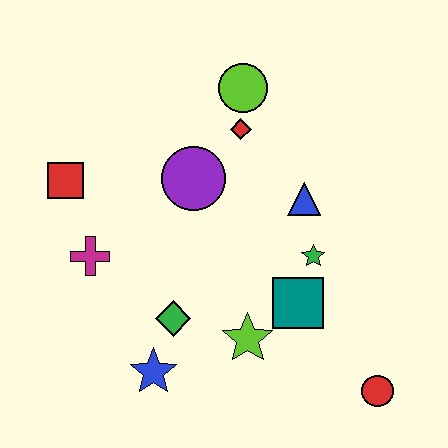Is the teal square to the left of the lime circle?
No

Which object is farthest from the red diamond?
The red circle is farthest from the red diamond.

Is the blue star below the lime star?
Yes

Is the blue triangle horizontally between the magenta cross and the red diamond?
No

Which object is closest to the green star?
The teal square is closest to the green star.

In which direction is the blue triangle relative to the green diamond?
The blue triangle is to the right of the green diamond.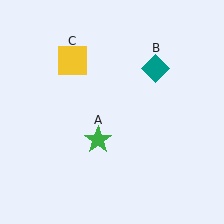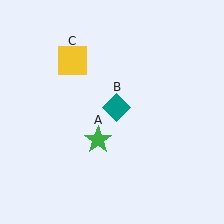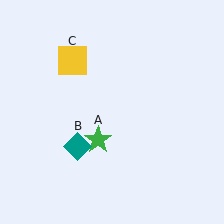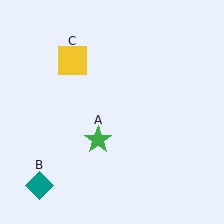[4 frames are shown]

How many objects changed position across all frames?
1 object changed position: teal diamond (object B).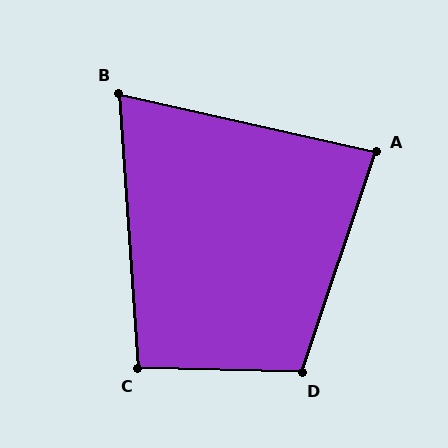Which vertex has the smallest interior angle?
B, at approximately 73 degrees.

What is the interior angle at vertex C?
Approximately 96 degrees (obtuse).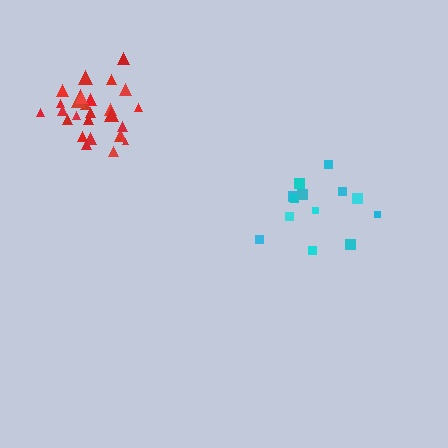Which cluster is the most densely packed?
Red.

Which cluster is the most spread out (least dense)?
Cyan.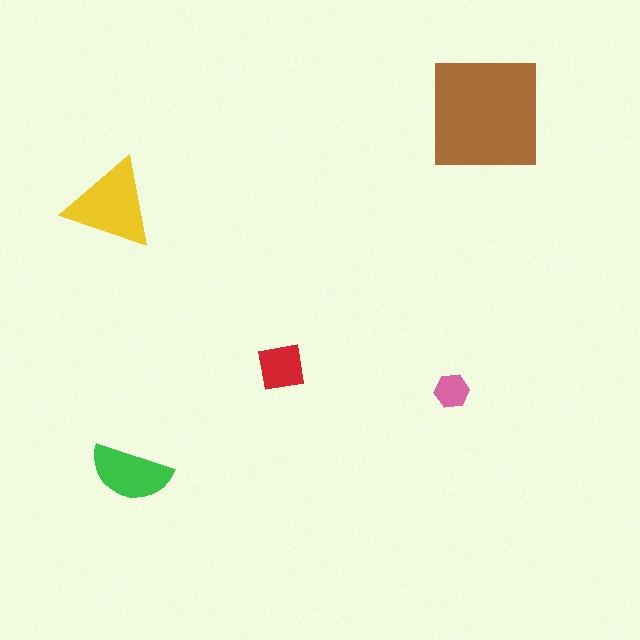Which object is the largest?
The brown square.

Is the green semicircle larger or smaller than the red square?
Larger.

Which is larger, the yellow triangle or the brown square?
The brown square.